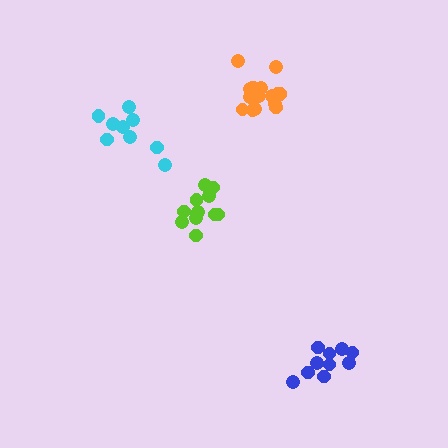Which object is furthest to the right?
The blue cluster is rightmost.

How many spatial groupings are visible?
There are 4 spatial groupings.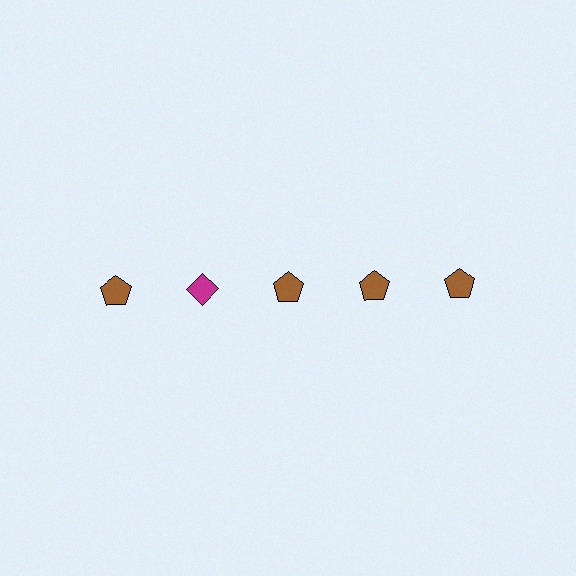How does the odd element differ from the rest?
It differs in both color (magenta instead of brown) and shape (diamond instead of pentagon).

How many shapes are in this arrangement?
There are 5 shapes arranged in a grid pattern.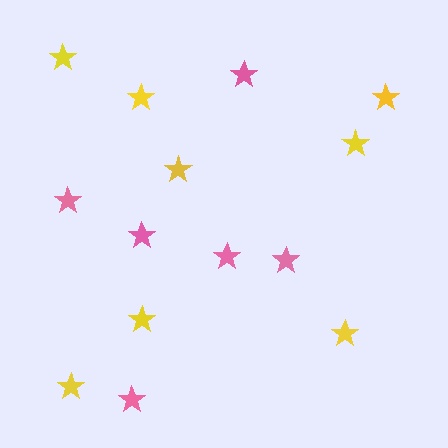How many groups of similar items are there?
There are 2 groups: one group of yellow stars (8) and one group of pink stars (6).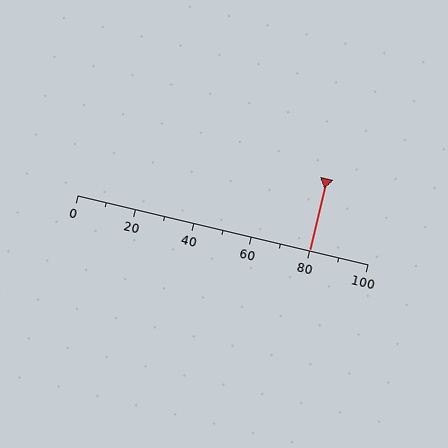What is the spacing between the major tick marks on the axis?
The major ticks are spaced 20 apart.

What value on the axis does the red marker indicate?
The marker indicates approximately 80.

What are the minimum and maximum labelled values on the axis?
The axis runs from 0 to 100.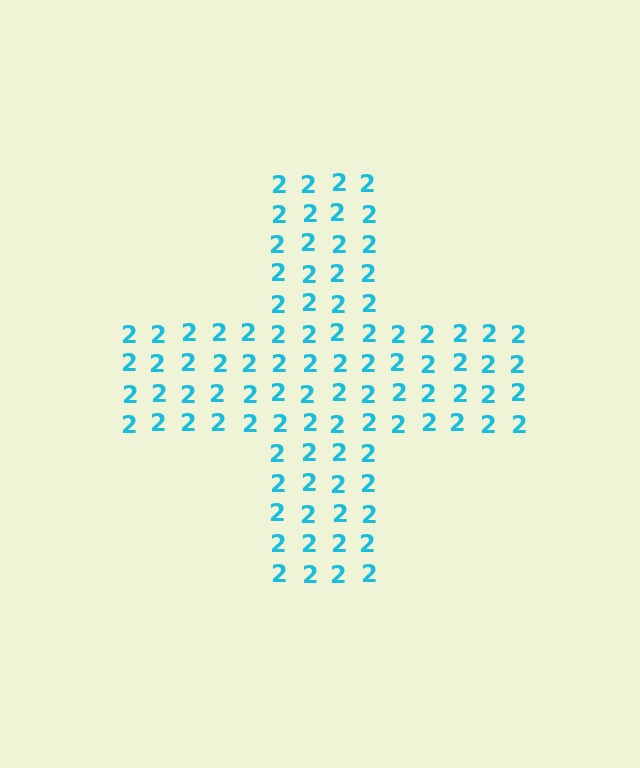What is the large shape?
The large shape is a cross.